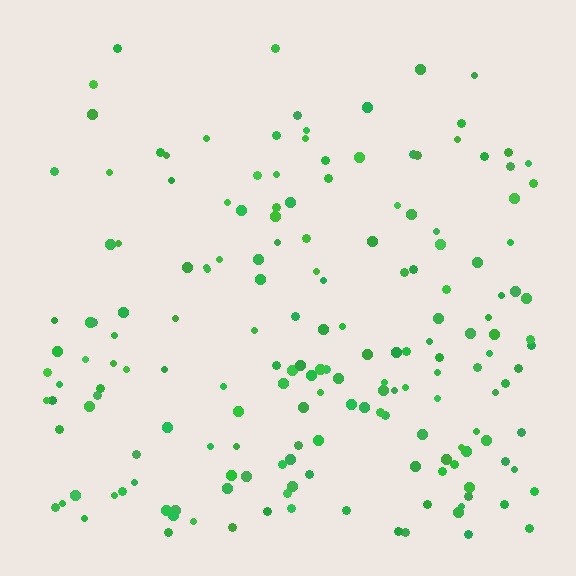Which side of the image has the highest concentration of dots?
The bottom.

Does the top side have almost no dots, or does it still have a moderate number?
Still a moderate number, just noticeably fewer than the bottom.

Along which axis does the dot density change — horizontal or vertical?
Vertical.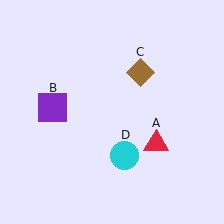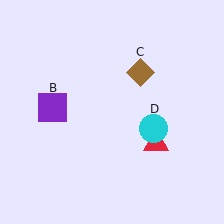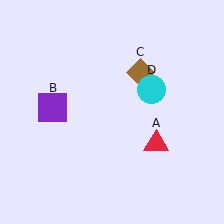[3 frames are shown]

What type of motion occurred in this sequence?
The cyan circle (object D) rotated counterclockwise around the center of the scene.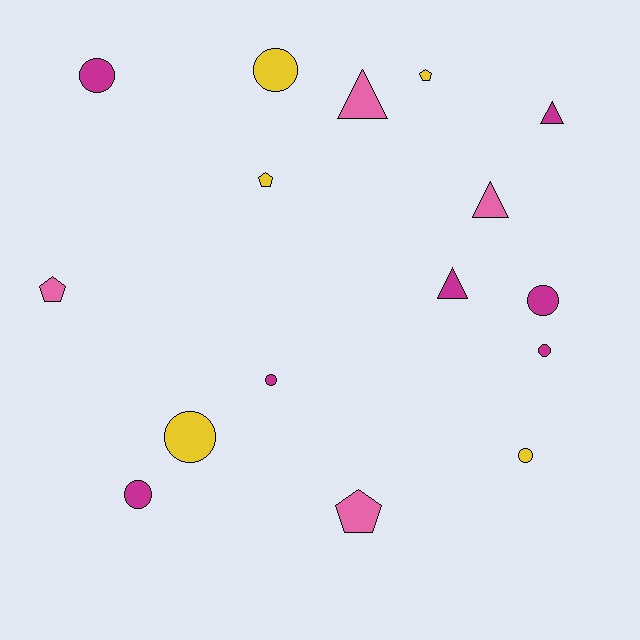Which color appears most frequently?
Magenta, with 7 objects.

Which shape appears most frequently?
Circle, with 8 objects.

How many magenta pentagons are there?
There are no magenta pentagons.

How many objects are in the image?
There are 16 objects.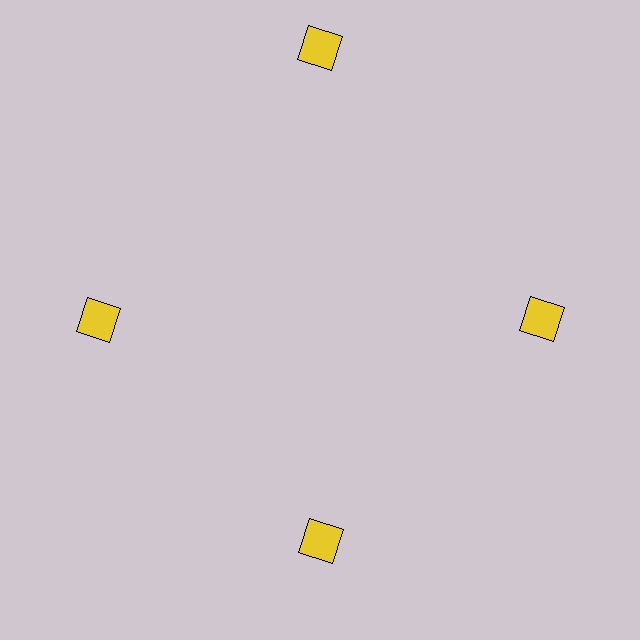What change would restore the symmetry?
The symmetry would be restored by moving it inward, back onto the ring so that all 4 squares sit at equal angles and equal distance from the center.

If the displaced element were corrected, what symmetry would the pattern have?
It would have 4-fold rotational symmetry — the pattern would map onto itself every 90 degrees.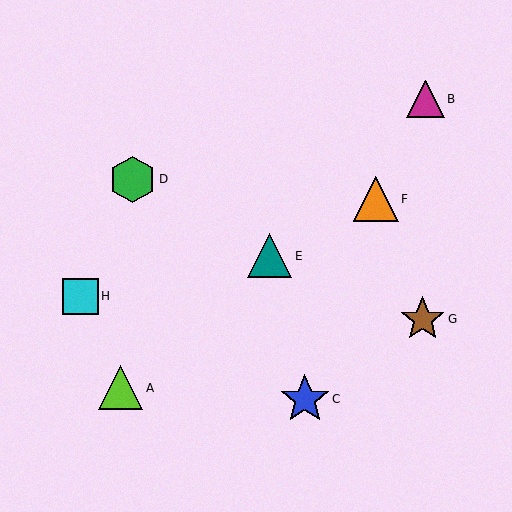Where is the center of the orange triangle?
The center of the orange triangle is at (376, 199).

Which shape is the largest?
The blue star (labeled C) is the largest.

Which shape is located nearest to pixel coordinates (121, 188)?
The green hexagon (labeled D) at (132, 179) is nearest to that location.